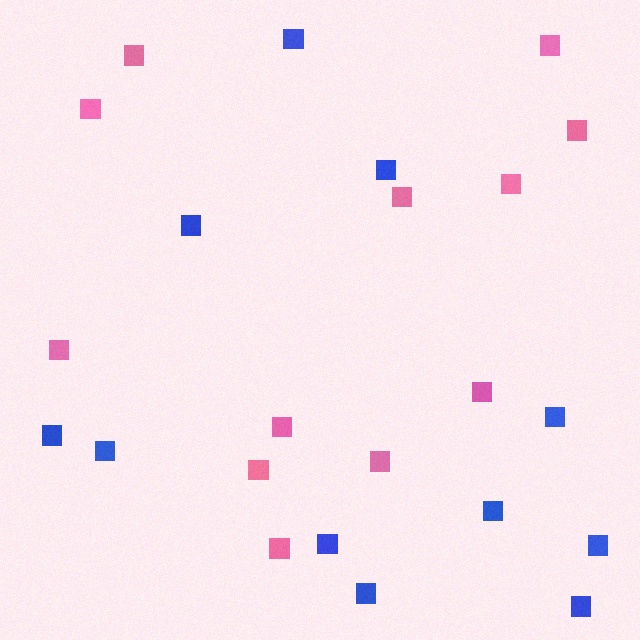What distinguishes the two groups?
There are 2 groups: one group of pink squares (12) and one group of blue squares (11).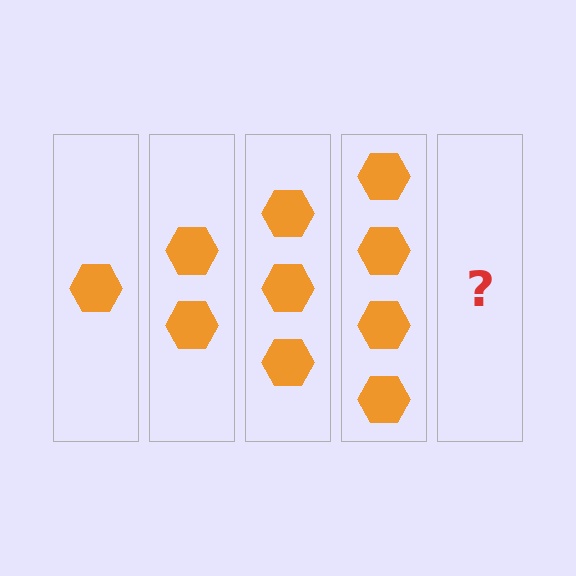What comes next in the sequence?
The next element should be 5 hexagons.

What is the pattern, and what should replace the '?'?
The pattern is that each step adds one more hexagon. The '?' should be 5 hexagons.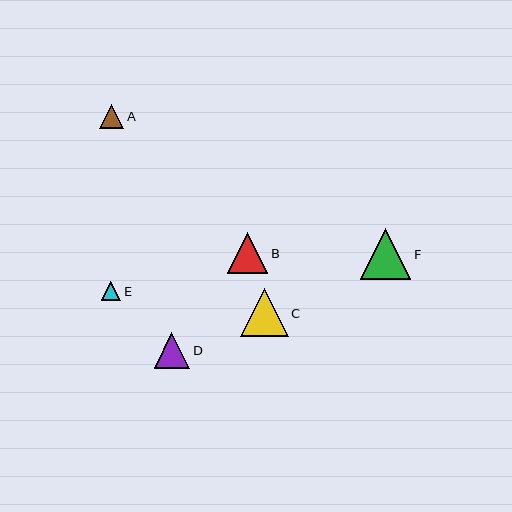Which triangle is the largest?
Triangle F is the largest with a size of approximately 51 pixels.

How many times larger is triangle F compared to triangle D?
Triangle F is approximately 1.4 times the size of triangle D.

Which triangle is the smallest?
Triangle E is the smallest with a size of approximately 19 pixels.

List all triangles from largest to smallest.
From largest to smallest: F, C, B, D, A, E.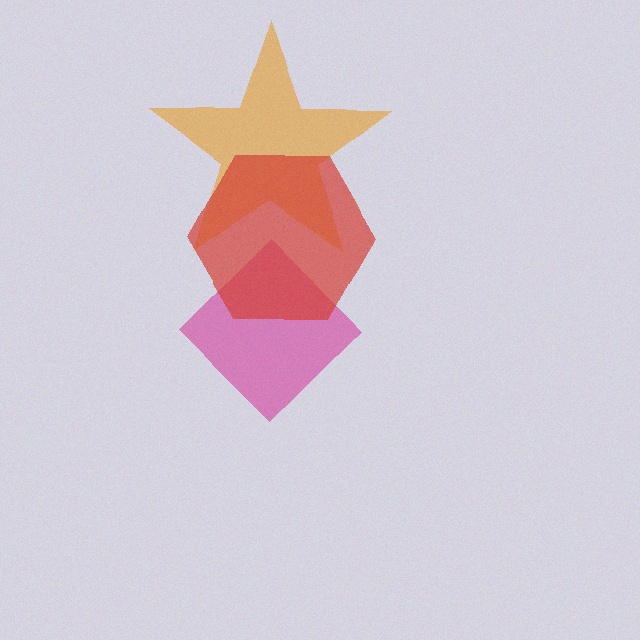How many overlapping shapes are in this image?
There are 3 overlapping shapes in the image.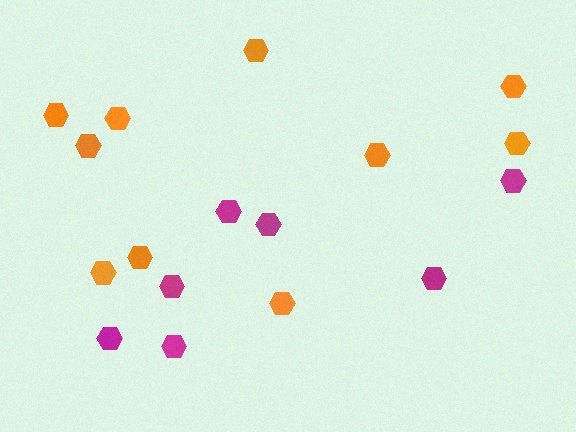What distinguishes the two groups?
There are 2 groups: one group of magenta hexagons (7) and one group of orange hexagons (10).